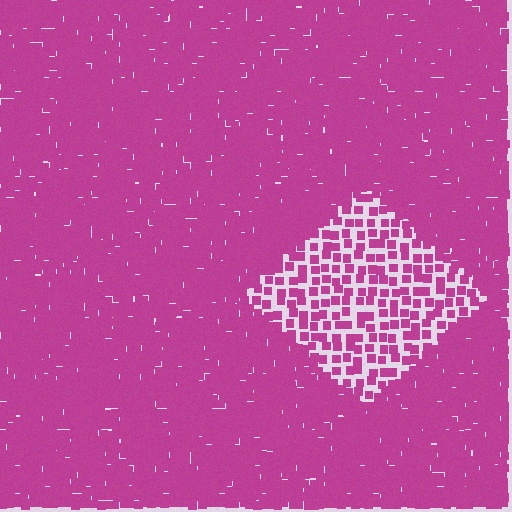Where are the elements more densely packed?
The elements are more densely packed outside the diamond boundary.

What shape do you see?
I see a diamond.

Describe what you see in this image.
The image contains small magenta elements arranged at two different densities. A diamond-shaped region is visible where the elements are less densely packed than the surrounding area.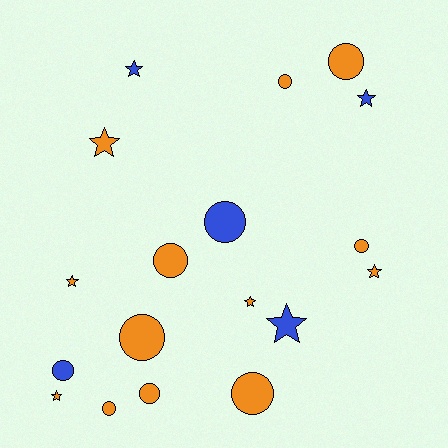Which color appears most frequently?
Orange, with 13 objects.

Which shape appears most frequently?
Circle, with 10 objects.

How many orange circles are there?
There are 8 orange circles.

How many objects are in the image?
There are 18 objects.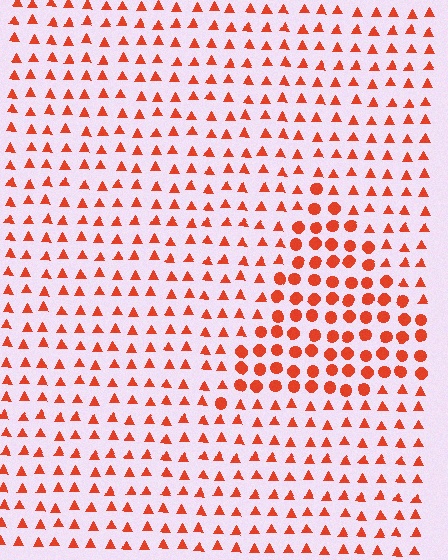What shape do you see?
I see a triangle.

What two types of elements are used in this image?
The image uses circles inside the triangle region and triangles outside it.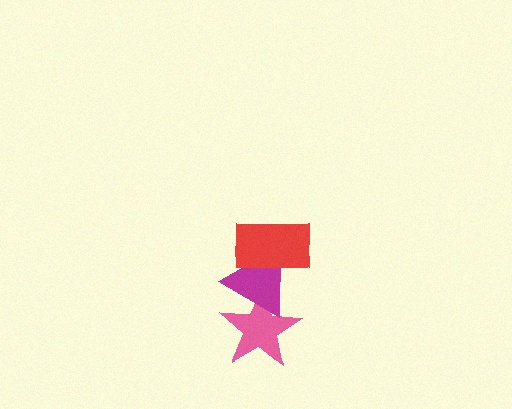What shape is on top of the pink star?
The magenta triangle is on top of the pink star.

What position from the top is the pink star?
The pink star is 3rd from the top.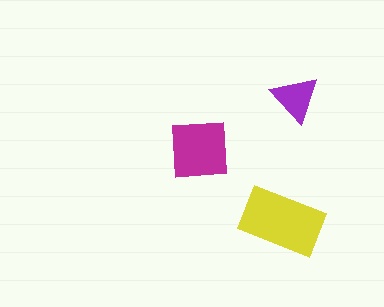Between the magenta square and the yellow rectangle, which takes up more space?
The yellow rectangle.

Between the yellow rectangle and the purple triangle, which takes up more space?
The yellow rectangle.